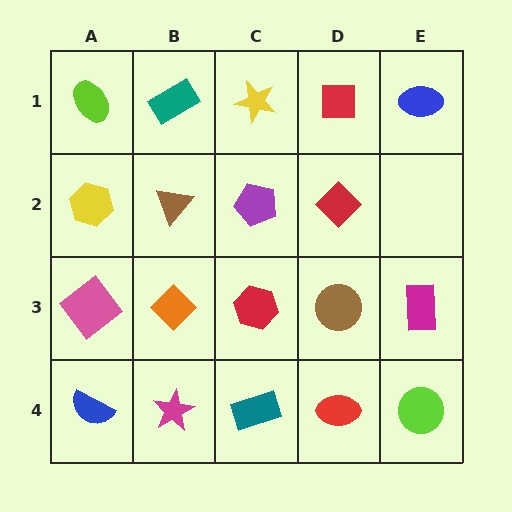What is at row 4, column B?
A magenta star.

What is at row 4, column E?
A lime circle.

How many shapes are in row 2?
4 shapes.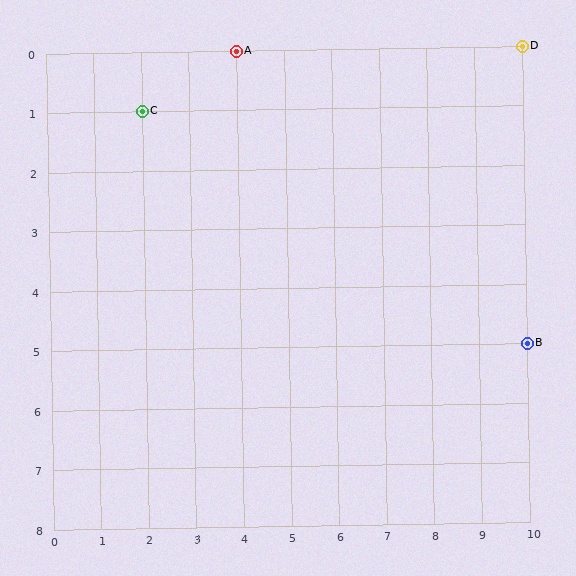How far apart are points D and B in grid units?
Points D and B are 5 rows apart.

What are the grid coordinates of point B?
Point B is at grid coordinates (10, 5).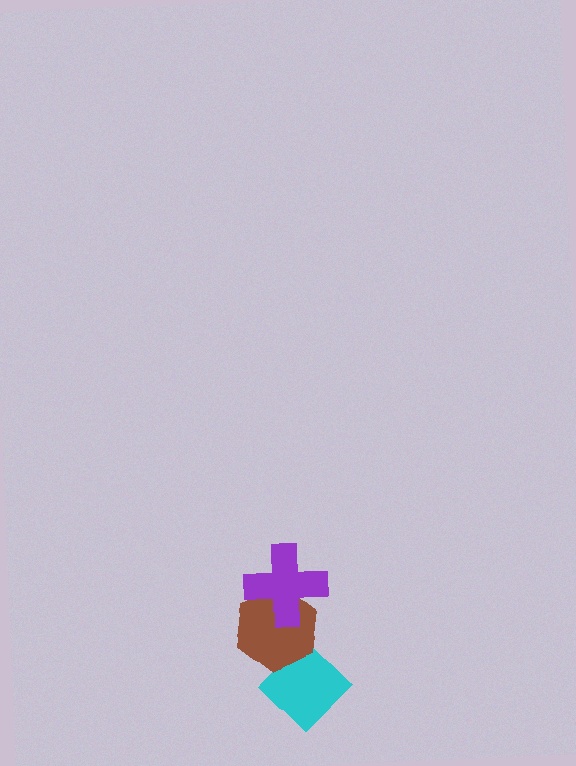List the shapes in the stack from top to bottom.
From top to bottom: the purple cross, the brown hexagon, the cyan diamond.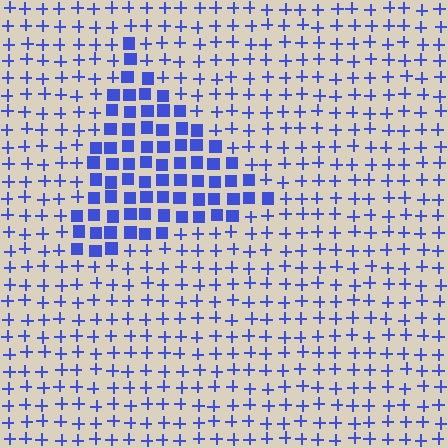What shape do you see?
I see a triangle.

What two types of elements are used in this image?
The image uses squares inside the triangle region and plus signs outside it.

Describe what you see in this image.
The image is filled with small blue elements arranged in a uniform grid. A triangle-shaped region contains squares, while the surrounding area contains plus signs. The boundary is defined purely by the change in element shape.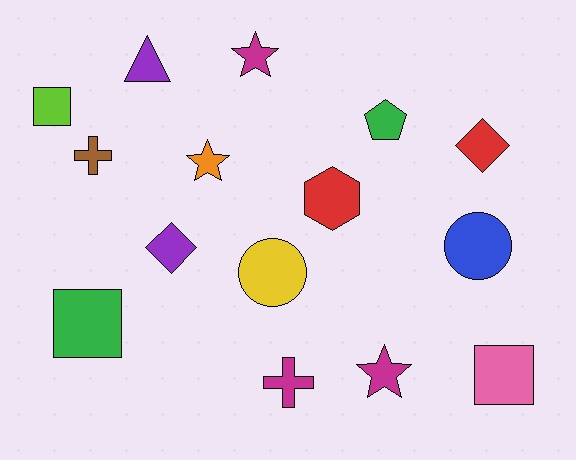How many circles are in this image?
There are 2 circles.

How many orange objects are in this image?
There is 1 orange object.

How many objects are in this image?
There are 15 objects.